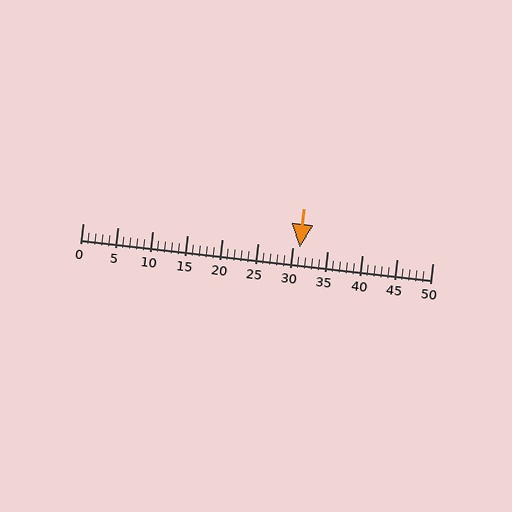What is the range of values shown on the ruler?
The ruler shows values from 0 to 50.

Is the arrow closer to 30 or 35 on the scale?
The arrow is closer to 30.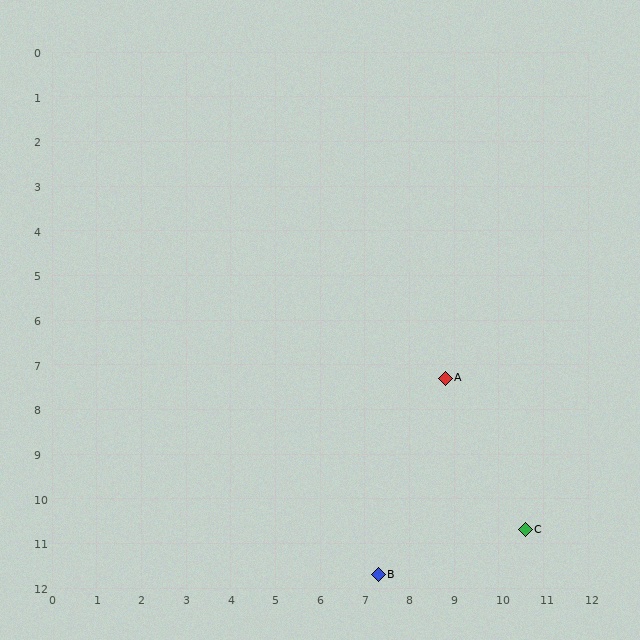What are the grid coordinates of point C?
Point C is at approximately (10.6, 10.7).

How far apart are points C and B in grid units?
Points C and B are about 3.4 grid units apart.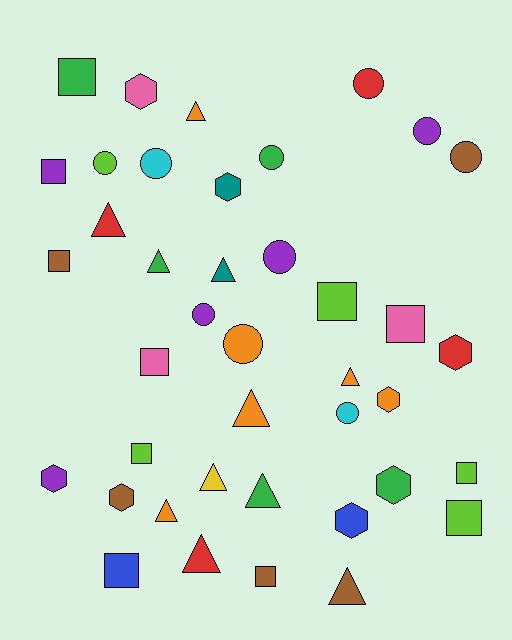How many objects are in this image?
There are 40 objects.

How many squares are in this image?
There are 11 squares.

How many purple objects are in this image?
There are 5 purple objects.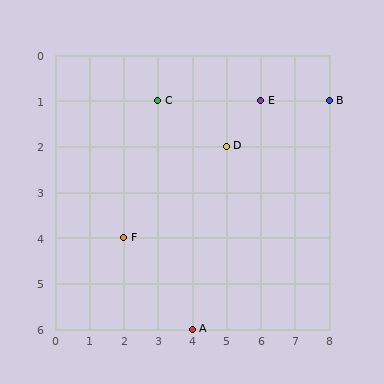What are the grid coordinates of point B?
Point B is at grid coordinates (8, 1).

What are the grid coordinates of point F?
Point F is at grid coordinates (2, 4).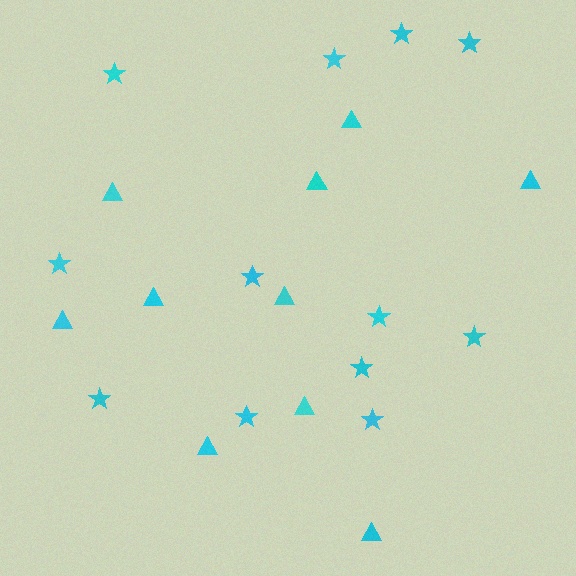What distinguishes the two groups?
There are 2 groups: one group of triangles (10) and one group of stars (12).